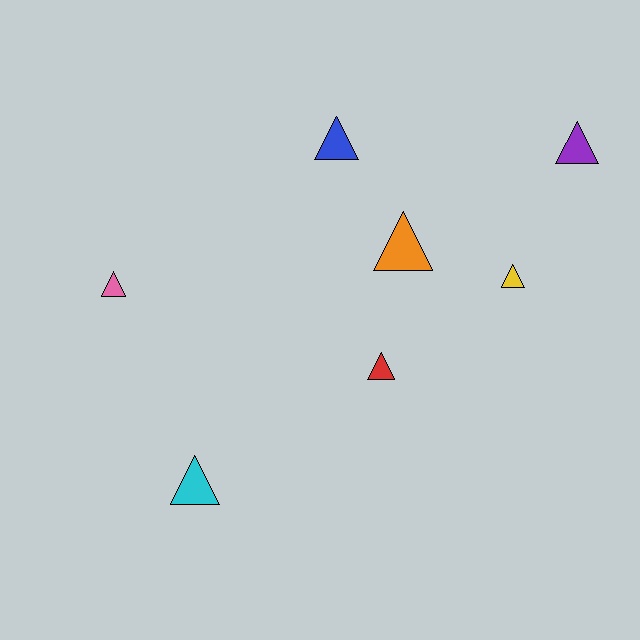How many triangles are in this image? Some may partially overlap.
There are 7 triangles.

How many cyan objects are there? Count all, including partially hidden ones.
There is 1 cyan object.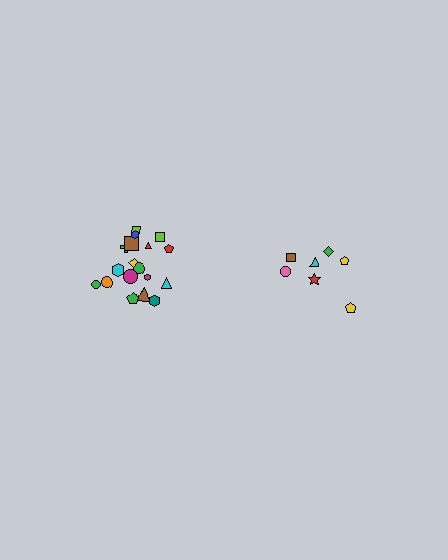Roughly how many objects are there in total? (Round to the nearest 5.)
Roughly 25 objects in total.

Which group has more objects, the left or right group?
The left group.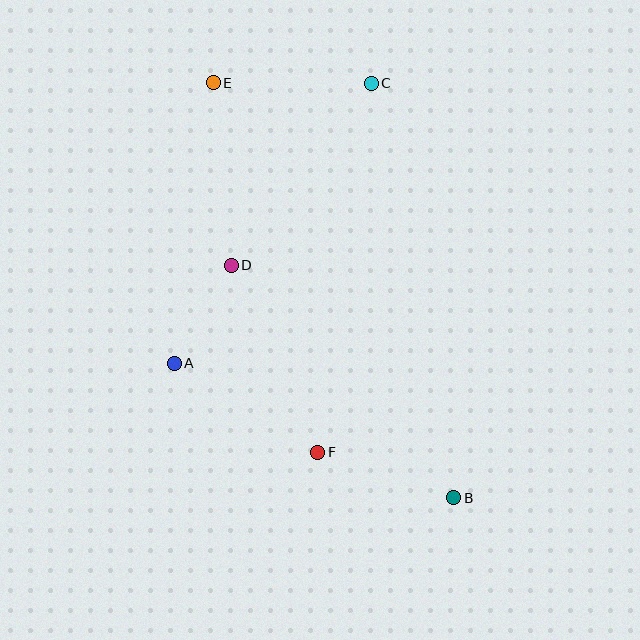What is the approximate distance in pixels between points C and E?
The distance between C and E is approximately 158 pixels.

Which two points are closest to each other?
Points A and D are closest to each other.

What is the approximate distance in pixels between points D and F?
The distance between D and F is approximately 206 pixels.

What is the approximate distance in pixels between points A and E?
The distance between A and E is approximately 283 pixels.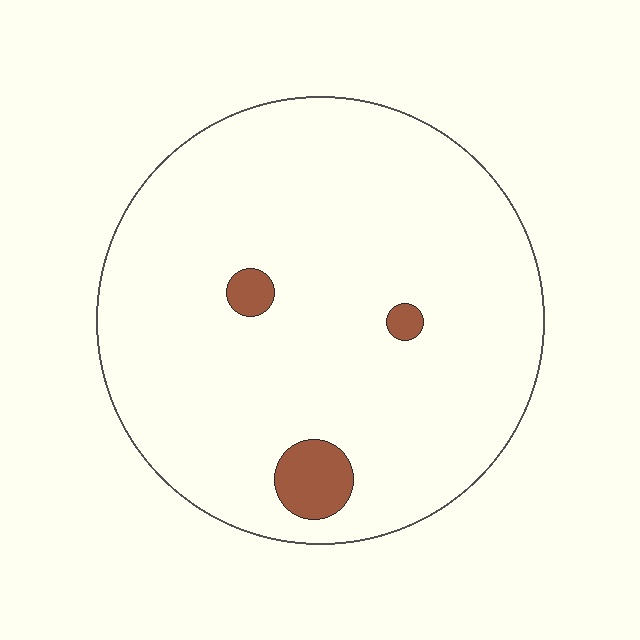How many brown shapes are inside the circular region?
3.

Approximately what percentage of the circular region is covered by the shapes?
Approximately 5%.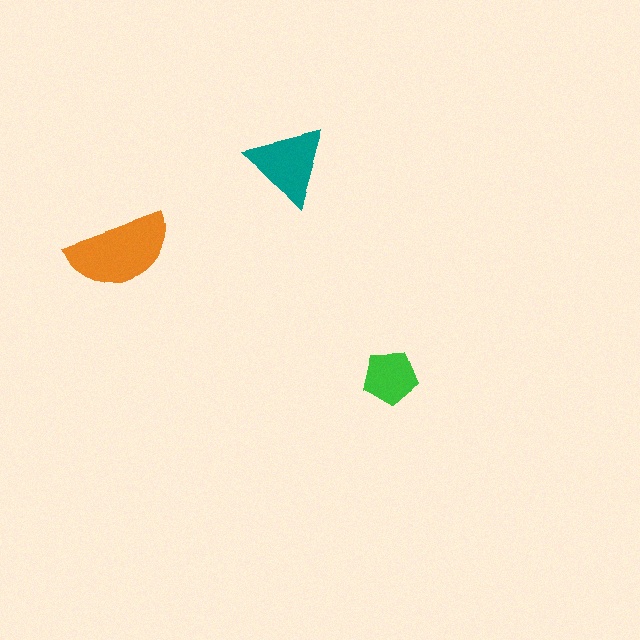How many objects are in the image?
There are 3 objects in the image.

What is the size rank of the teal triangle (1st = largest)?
2nd.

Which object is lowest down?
The green pentagon is bottommost.